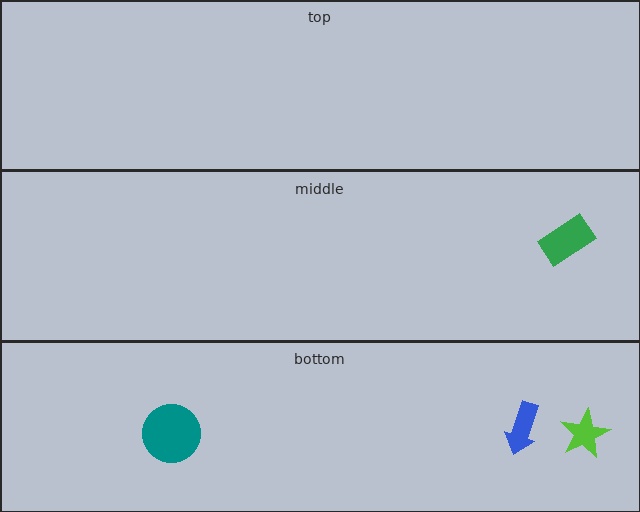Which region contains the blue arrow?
The bottom region.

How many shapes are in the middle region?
1.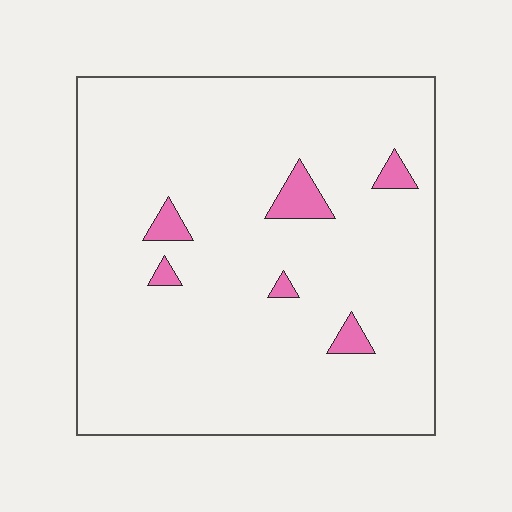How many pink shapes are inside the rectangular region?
6.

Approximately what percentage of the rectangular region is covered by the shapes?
Approximately 5%.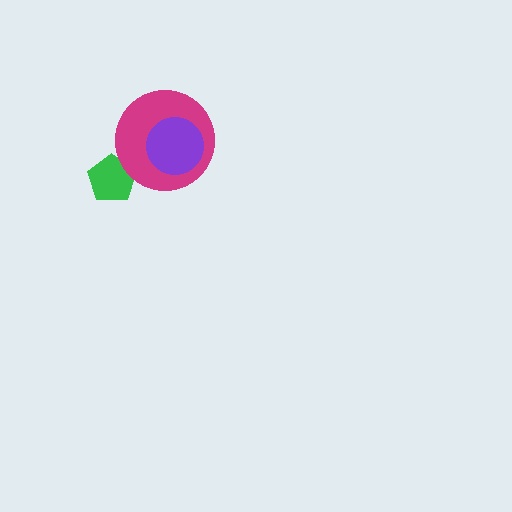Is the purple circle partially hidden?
No, no other shape covers it.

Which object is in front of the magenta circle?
The purple circle is in front of the magenta circle.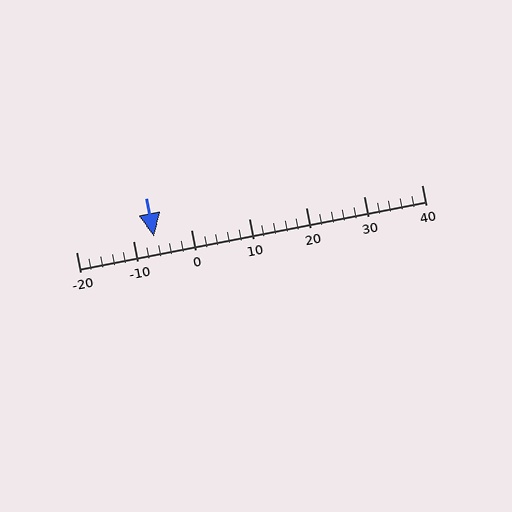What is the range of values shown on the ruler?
The ruler shows values from -20 to 40.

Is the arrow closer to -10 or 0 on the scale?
The arrow is closer to -10.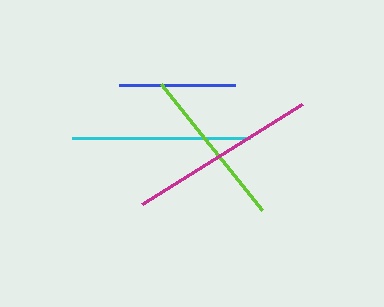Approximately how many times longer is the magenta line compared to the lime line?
The magenta line is approximately 1.2 times the length of the lime line.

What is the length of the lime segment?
The lime segment is approximately 161 pixels long.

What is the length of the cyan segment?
The cyan segment is approximately 177 pixels long.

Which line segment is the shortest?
The blue line is the shortest at approximately 116 pixels.